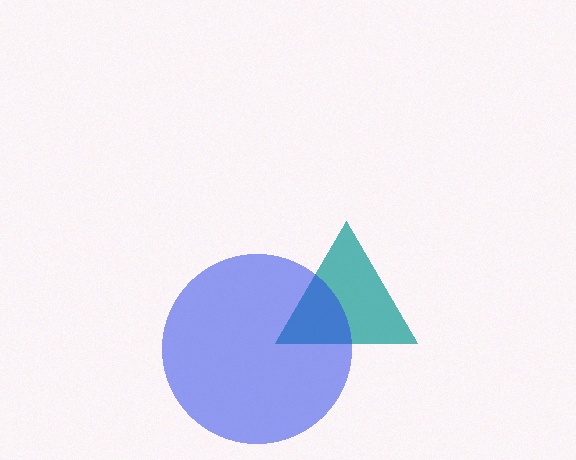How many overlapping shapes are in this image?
There are 2 overlapping shapes in the image.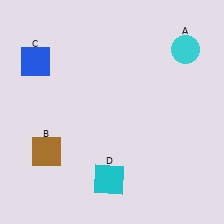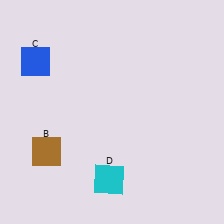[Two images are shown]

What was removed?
The cyan circle (A) was removed in Image 2.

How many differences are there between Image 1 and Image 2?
There is 1 difference between the two images.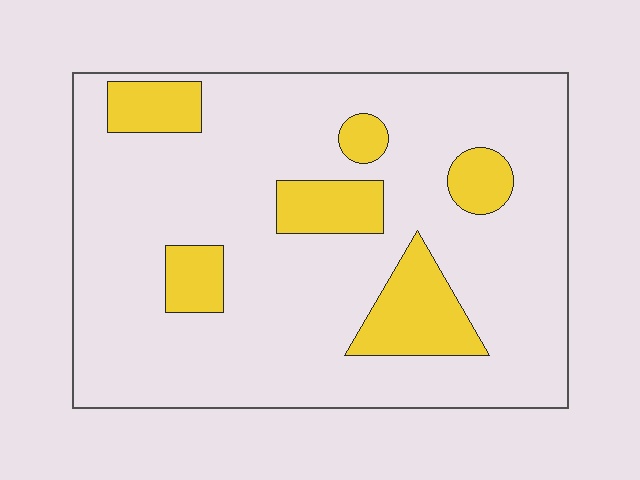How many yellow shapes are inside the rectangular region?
6.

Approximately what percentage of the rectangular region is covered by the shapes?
Approximately 20%.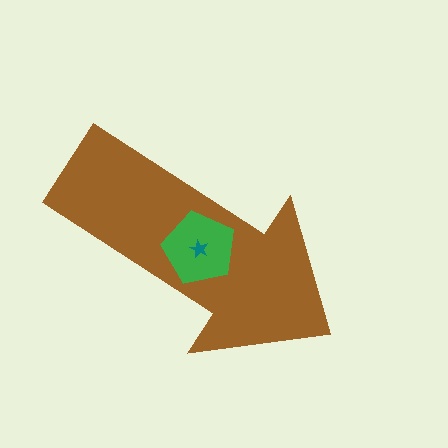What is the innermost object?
The teal star.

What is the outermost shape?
The brown arrow.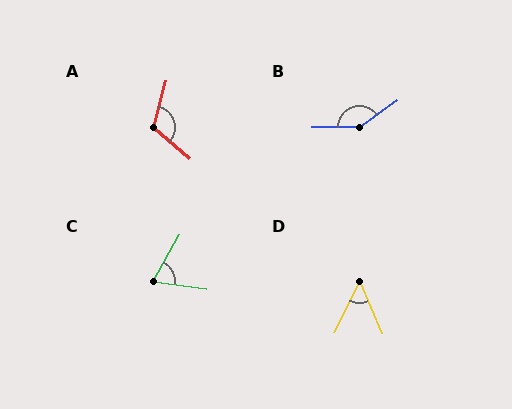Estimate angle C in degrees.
Approximately 67 degrees.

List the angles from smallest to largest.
D (50°), C (67°), A (115°), B (144°).